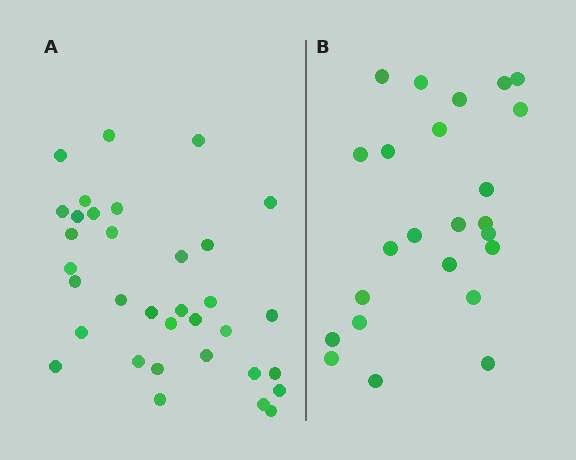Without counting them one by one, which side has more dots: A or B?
Region A (the left region) has more dots.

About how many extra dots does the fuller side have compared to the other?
Region A has roughly 10 or so more dots than region B.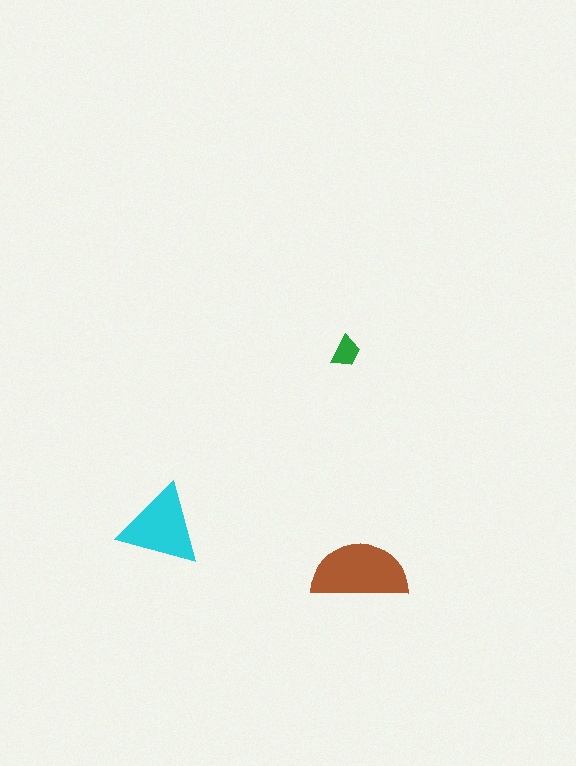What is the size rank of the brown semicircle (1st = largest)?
1st.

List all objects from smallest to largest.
The green trapezoid, the cyan triangle, the brown semicircle.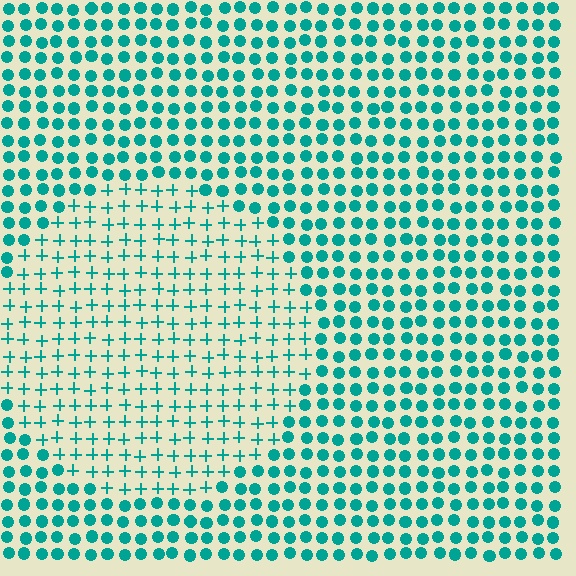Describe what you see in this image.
The image is filled with small teal elements arranged in a uniform grid. A circle-shaped region contains plus signs, while the surrounding area contains circles. The boundary is defined purely by the change in element shape.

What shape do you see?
I see a circle.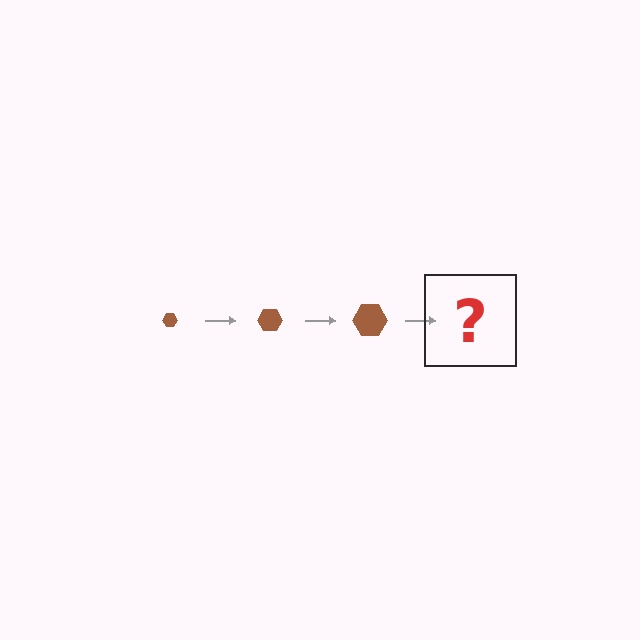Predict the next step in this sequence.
The next step is a brown hexagon, larger than the previous one.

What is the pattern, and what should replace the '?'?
The pattern is that the hexagon gets progressively larger each step. The '?' should be a brown hexagon, larger than the previous one.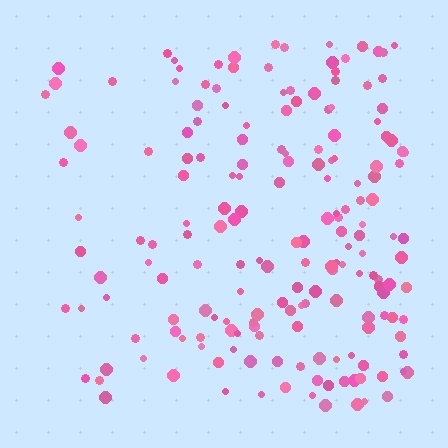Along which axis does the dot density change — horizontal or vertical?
Horizontal.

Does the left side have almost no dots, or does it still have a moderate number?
Still a moderate number, just noticeably fewer than the right.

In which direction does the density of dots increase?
From left to right, with the right side densest.